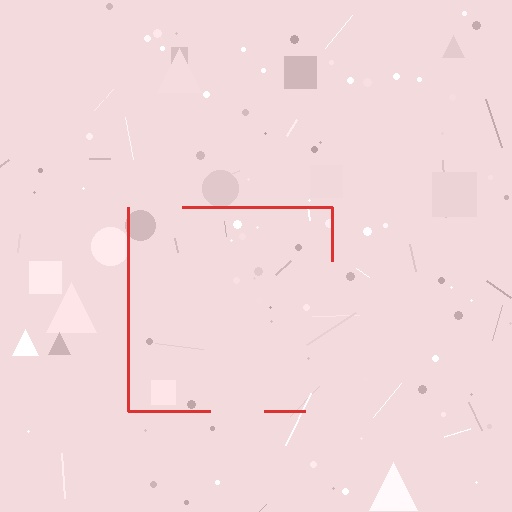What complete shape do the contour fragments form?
The contour fragments form a square.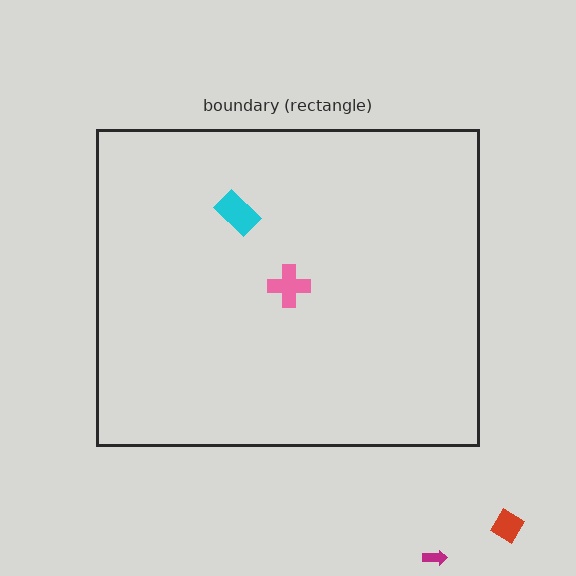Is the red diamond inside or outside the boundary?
Outside.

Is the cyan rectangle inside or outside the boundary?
Inside.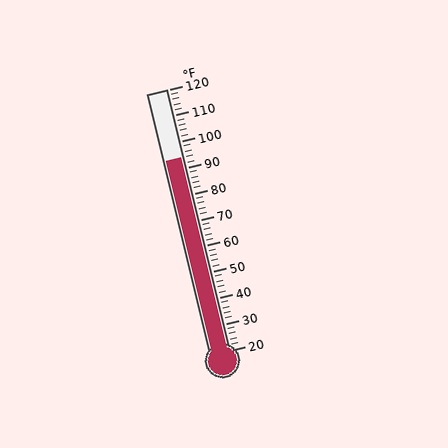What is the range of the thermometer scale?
The thermometer scale ranges from 20°F to 120°F.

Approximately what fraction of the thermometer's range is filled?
The thermometer is filled to approximately 75% of its range.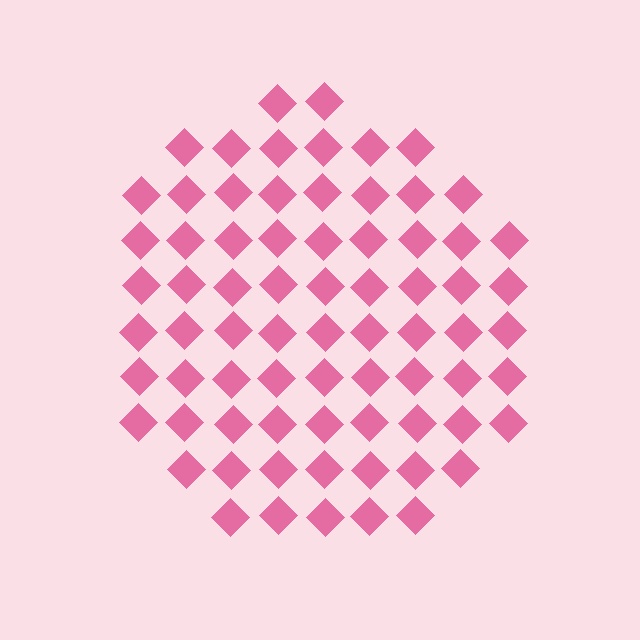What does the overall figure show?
The overall figure shows a circle.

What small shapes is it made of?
It is made of small diamonds.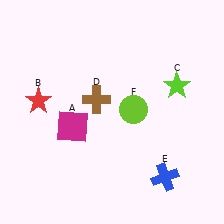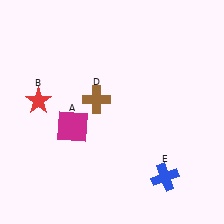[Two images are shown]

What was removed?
The lime circle (F), the lime star (C) were removed in Image 2.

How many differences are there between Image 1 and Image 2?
There are 2 differences between the two images.